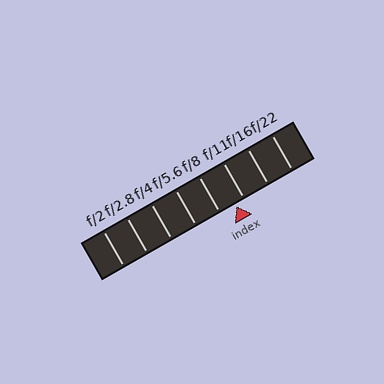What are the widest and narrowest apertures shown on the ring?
The widest aperture shown is f/2 and the narrowest is f/22.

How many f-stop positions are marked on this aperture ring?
There are 8 f-stop positions marked.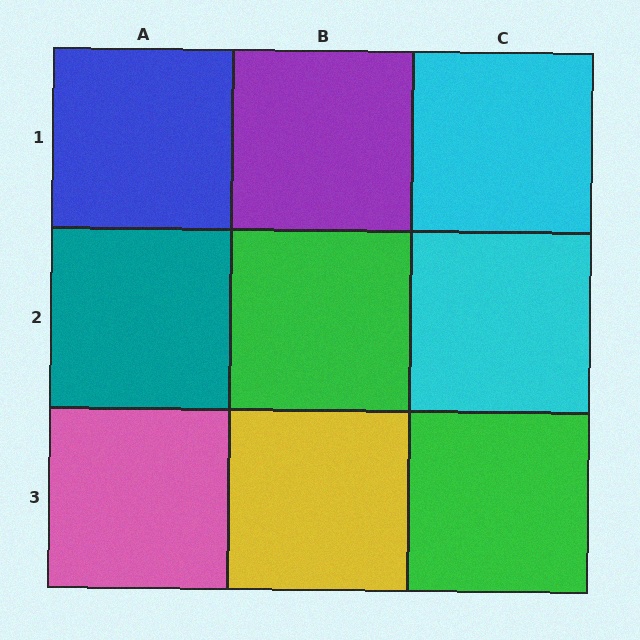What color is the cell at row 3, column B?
Yellow.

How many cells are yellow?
1 cell is yellow.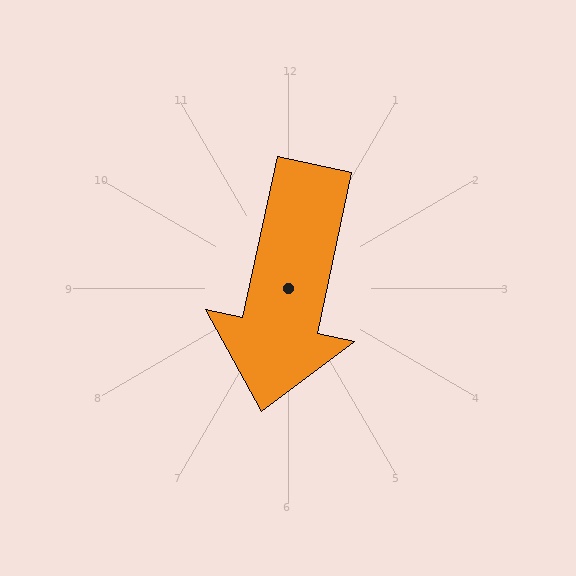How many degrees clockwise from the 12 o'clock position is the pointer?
Approximately 192 degrees.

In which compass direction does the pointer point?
South.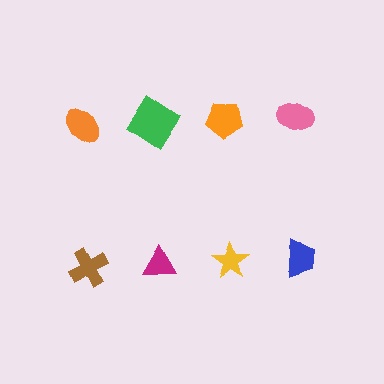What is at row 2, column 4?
A blue trapezoid.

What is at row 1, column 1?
An orange ellipse.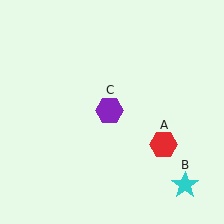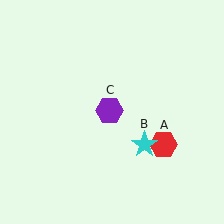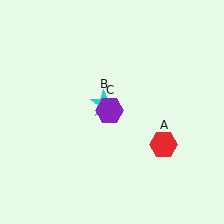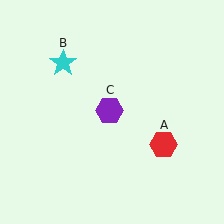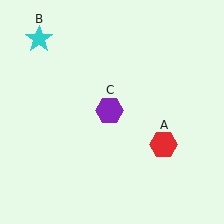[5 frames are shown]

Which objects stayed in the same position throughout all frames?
Red hexagon (object A) and purple hexagon (object C) remained stationary.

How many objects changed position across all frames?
1 object changed position: cyan star (object B).